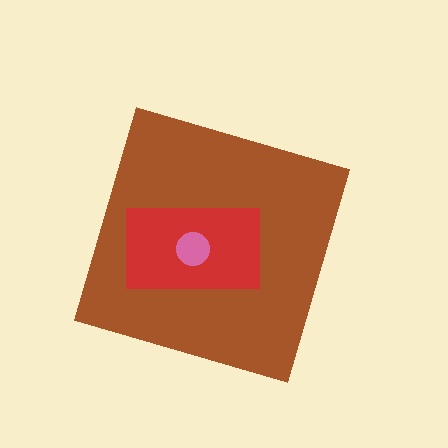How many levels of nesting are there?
3.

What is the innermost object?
The pink circle.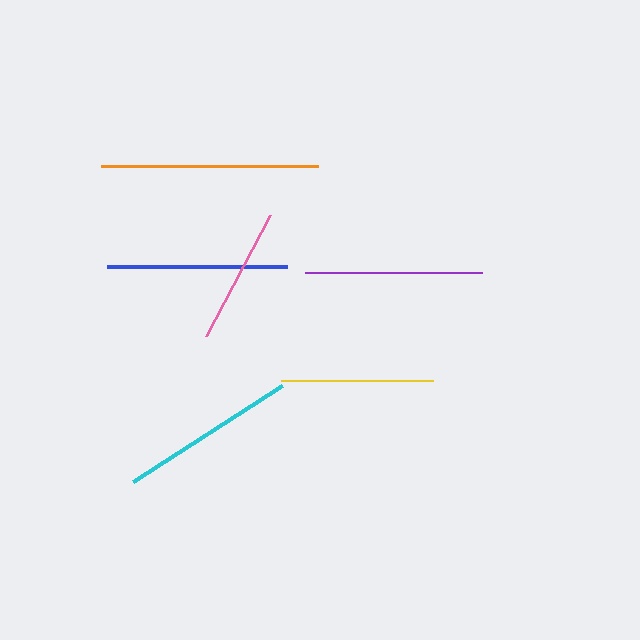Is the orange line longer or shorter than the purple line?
The orange line is longer than the purple line.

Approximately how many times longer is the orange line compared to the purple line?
The orange line is approximately 1.2 times the length of the purple line.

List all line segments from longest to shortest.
From longest to shortest: orange, blue, cyan, purple, yellow, pink.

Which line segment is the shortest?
The pink line is the shortest at approximately 137 pixels.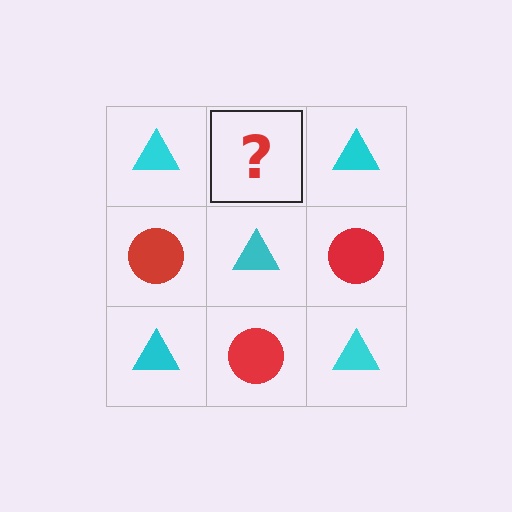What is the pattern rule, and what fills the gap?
The rule is that it alternates cyan triangle and red circle in a checkerboard pattern. The gap should be filled with a red circle.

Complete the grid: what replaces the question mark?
The question mark should be replaced with a red circle.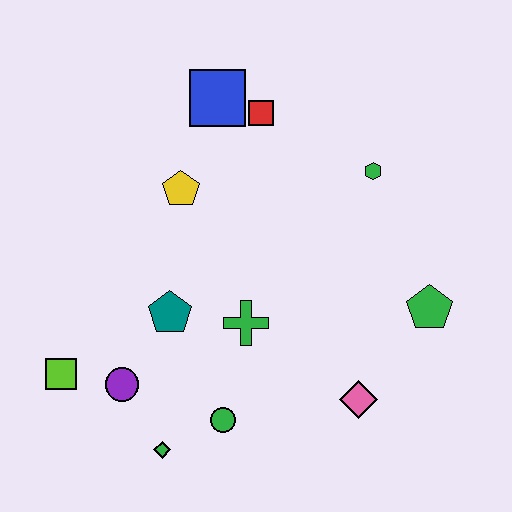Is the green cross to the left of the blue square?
No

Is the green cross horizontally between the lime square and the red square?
Yes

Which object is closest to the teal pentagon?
The green cross is closest to the teal pentagon.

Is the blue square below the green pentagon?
No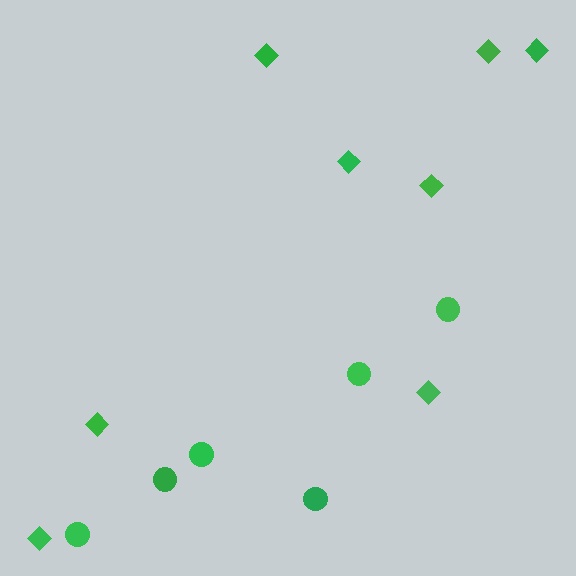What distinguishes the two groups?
There are 2 groups: one group of diamonds (8) and one group of circles (6).